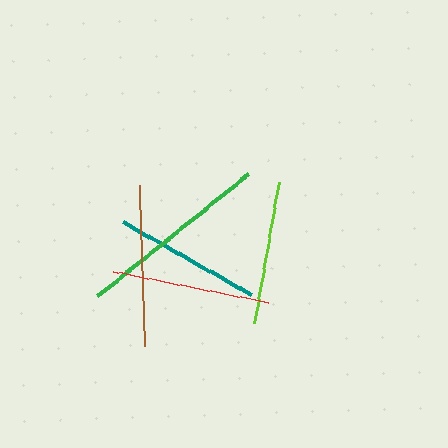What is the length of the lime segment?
The lime segment is approximately 144 pixels long.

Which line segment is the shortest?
The lime line is the shortest at approximately 144 pixels.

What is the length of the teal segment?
The teal segment is approximately 147 pixels long.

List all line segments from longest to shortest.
From longest to shortest: green, brown, red, teal, lime.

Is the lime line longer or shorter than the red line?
The red line is longer than the lime line.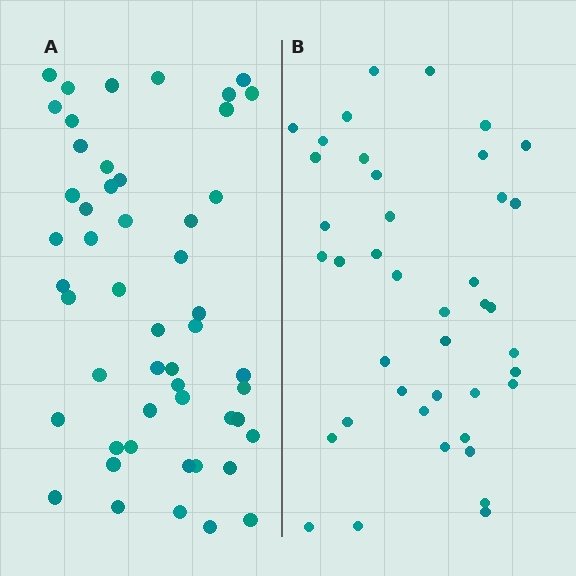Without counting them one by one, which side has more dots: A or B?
Region A (the left region) has more dots.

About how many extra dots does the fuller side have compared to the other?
Region A has roughly 10 or so more dots than region B.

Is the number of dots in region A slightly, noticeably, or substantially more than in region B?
Region A has only slightly more — the two regions are fairly close. The ratio is roughly 1.2 to 1.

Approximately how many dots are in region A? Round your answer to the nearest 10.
About 50 dots. (The exact count is 51, which rounds to 50.)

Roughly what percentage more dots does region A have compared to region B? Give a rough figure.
About 25% more.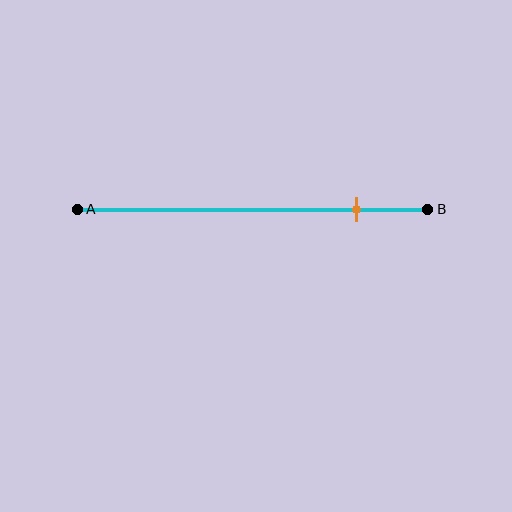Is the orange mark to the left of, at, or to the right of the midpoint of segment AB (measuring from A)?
The orange mark is to the right of the midpoint of segment AB.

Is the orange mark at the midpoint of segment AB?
No, the mark is at about 80% from A, not at the 50% midpoint.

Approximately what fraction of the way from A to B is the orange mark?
The orange mark is approximately 80% of the way from A to B.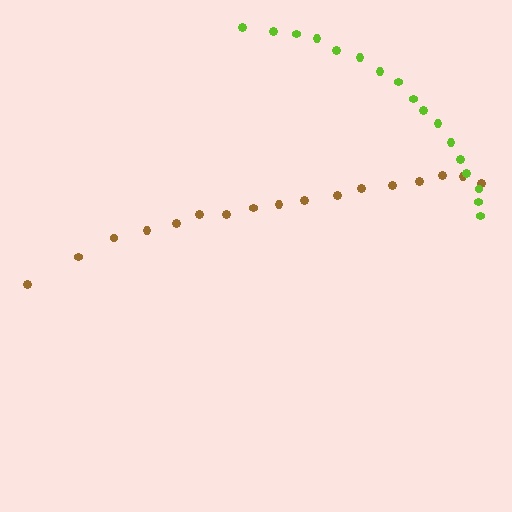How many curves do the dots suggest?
There are 2 distinct paths.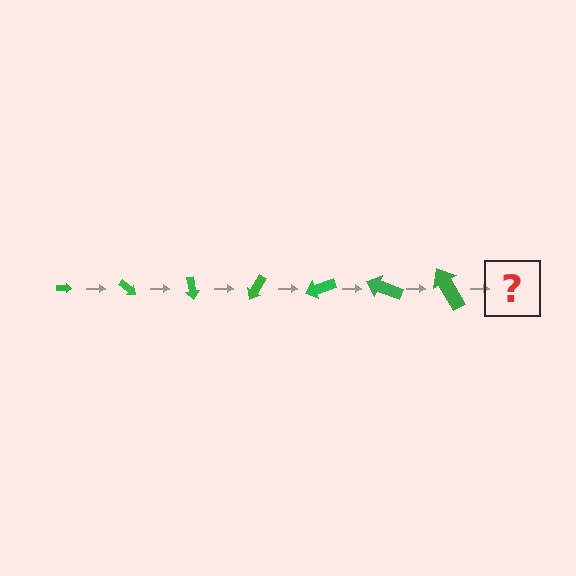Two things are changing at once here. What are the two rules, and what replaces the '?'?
The two rules are that the arrow grows larger each step and it rotates 40 degrees each step. The '?' should be an arrow, larger than the previous one and rotated 280 degrees from the start.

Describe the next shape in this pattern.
It should be an arrow, larger than the previous one and rotated 280 degrees from the start.